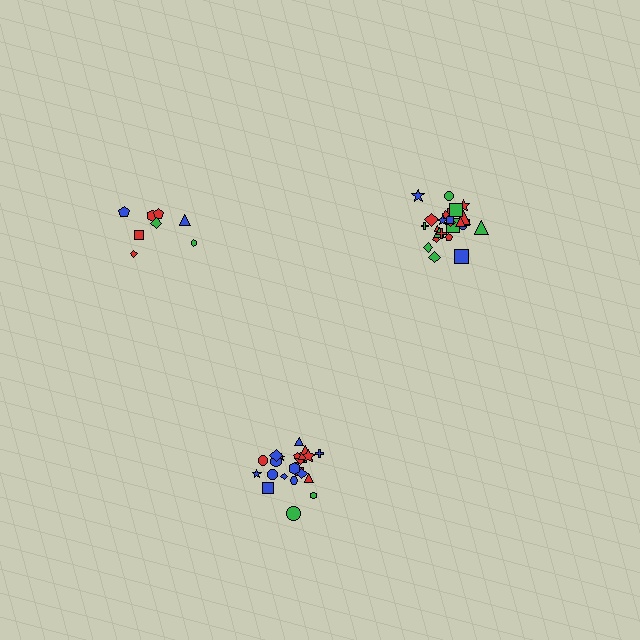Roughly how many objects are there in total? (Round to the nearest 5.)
Roughly 55 objects in total.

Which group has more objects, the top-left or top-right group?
The top-right group.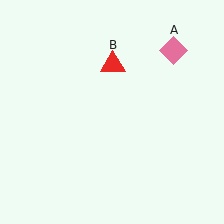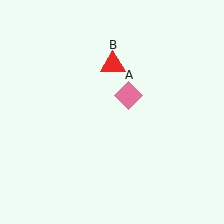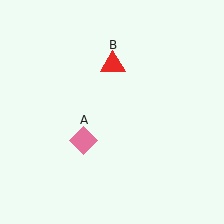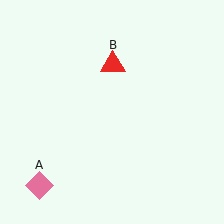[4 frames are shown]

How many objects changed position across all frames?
1 object changed position: pink diamond (object A).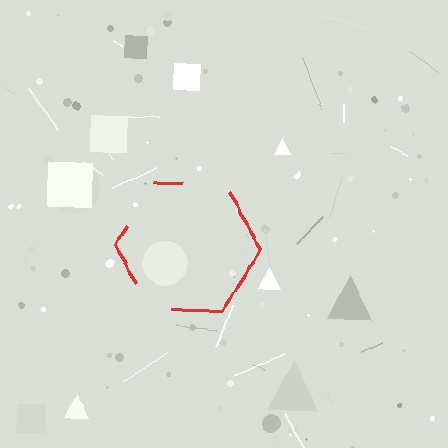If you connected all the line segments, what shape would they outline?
They would outline a hexagon.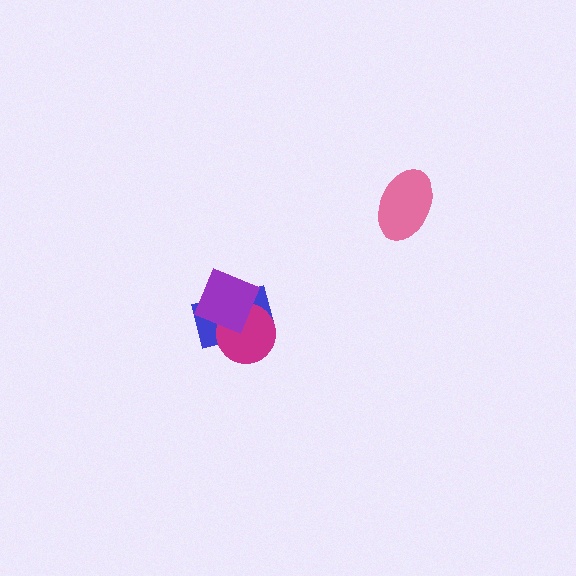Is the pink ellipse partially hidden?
No, no other shape covers it.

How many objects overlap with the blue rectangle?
2 objects overlap with the blue rectangle.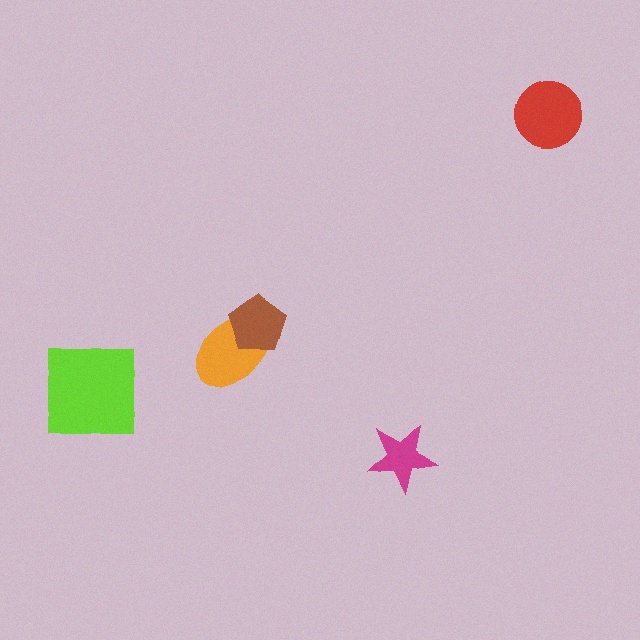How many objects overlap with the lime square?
0 objects overlap with the lime square.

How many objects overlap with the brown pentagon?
1 object overlaps with the brown pentagon.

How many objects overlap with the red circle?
0 objects overlap with the red circle.